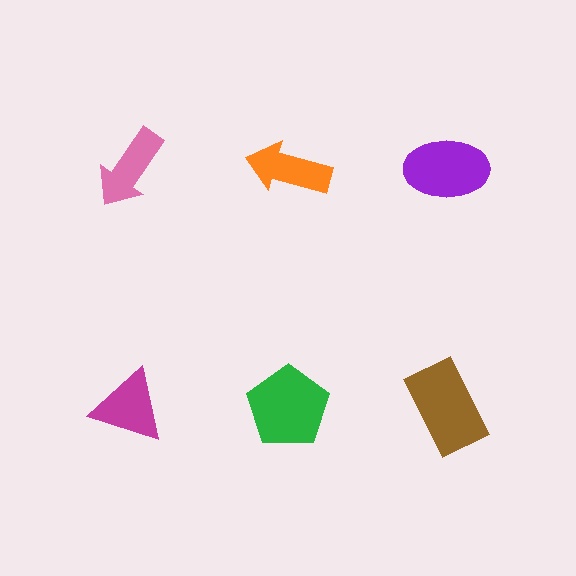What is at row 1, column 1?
A pink arrow.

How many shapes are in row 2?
3 shapes.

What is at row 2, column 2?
A green pentagon.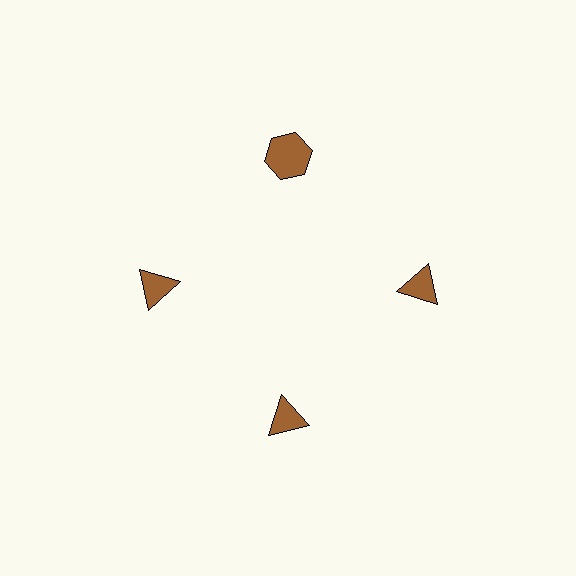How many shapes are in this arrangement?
There are 4 shapes arranged in a ring pattern.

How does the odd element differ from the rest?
It has a different shape: hexagon instead of triangle.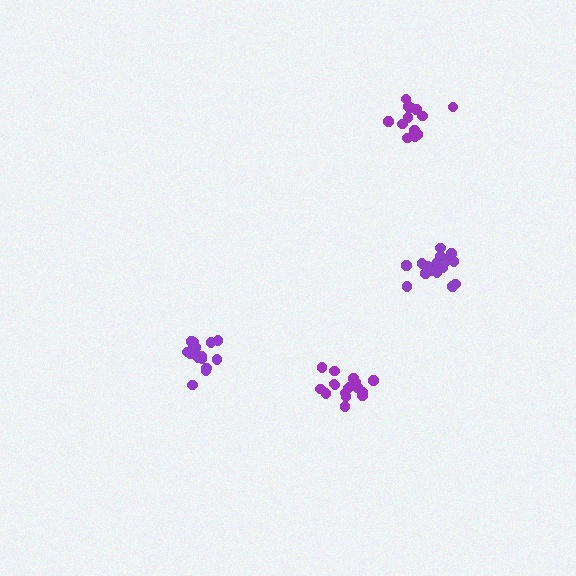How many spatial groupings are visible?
There are 4 spatial groupings.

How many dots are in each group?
Group 1: 17 dots, Group 2: 16 dots, Group 3: 18 dots, Group 4: 14 dots (65 total).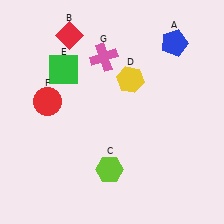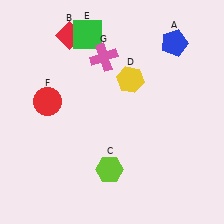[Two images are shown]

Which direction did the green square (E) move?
The green square (E) moved up.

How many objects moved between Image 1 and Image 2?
1 object moved between the two images.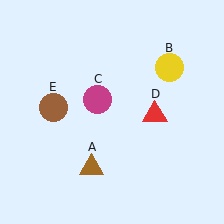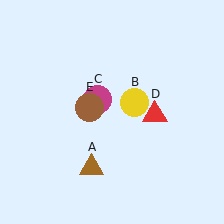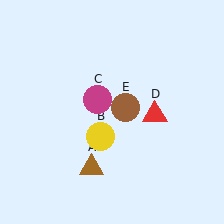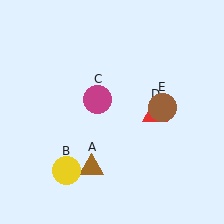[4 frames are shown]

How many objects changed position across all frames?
2 objects changed position: yellow circle (object B), brown circle (object E).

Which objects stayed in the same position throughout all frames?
Brown triangle (object A) and magenta circle (object C) and red triangle (object D) remained stationary.